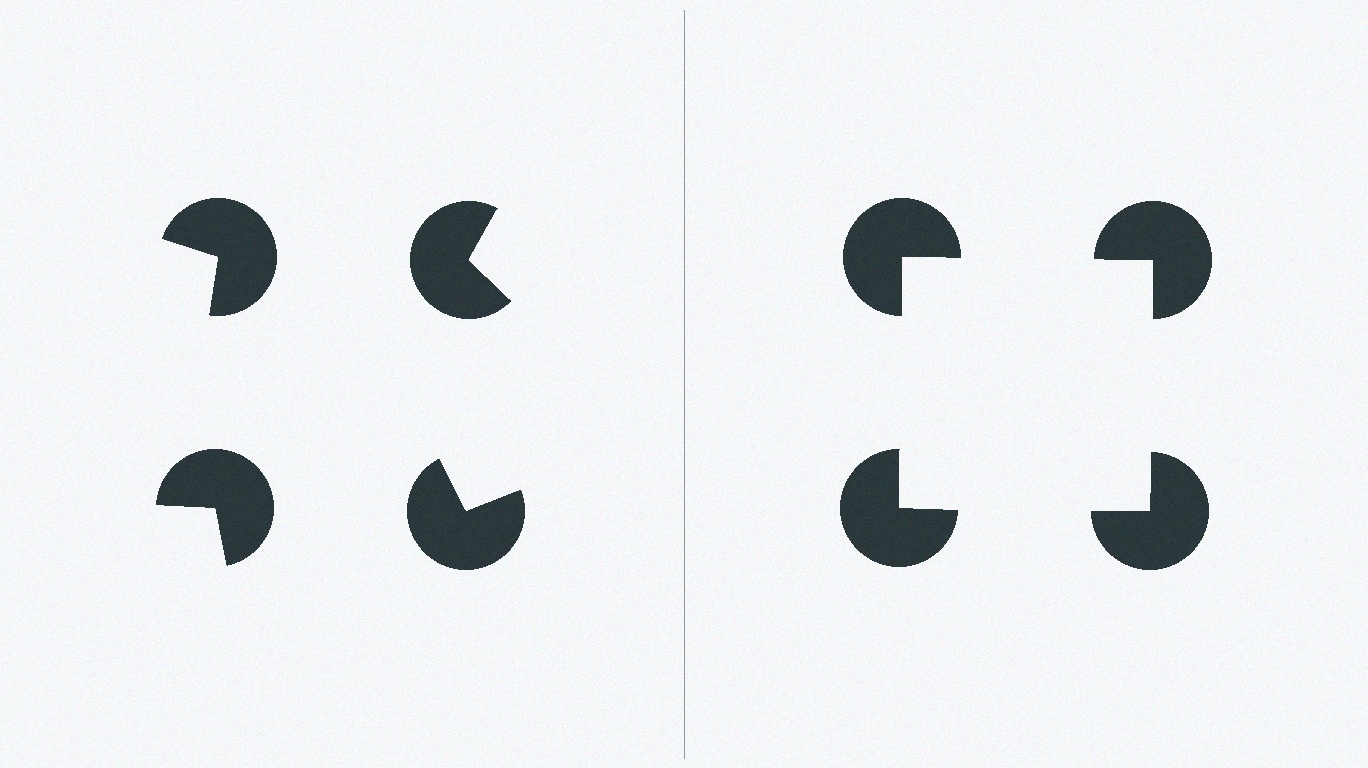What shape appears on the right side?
An illusory square.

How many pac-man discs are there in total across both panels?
8 — 4 on each side.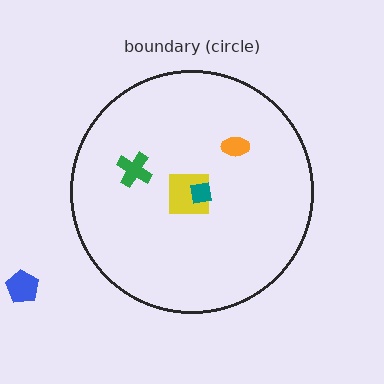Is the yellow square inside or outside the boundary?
Inside.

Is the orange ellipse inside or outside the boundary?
Inside.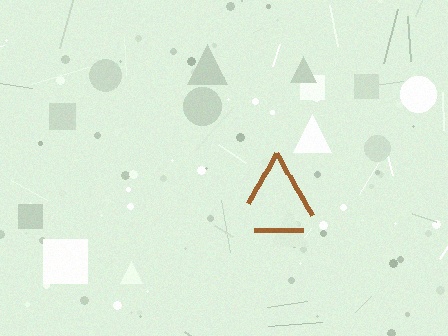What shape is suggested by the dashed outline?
The dashed outline suggests a triangle.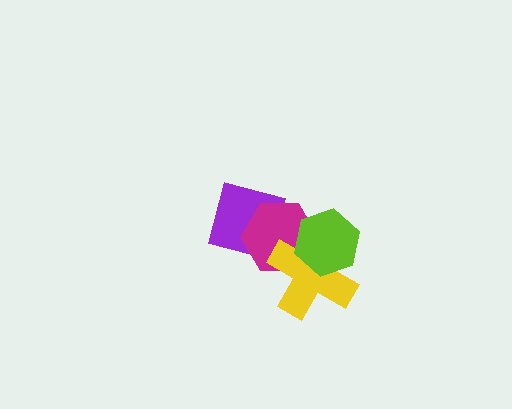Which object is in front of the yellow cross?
The lime hexagon is in front of the yellow cross.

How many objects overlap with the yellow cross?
2 objects overlap with the yellow cross.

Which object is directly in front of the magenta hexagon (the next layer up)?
The yellow cross is directly in front of the magenta hexagon.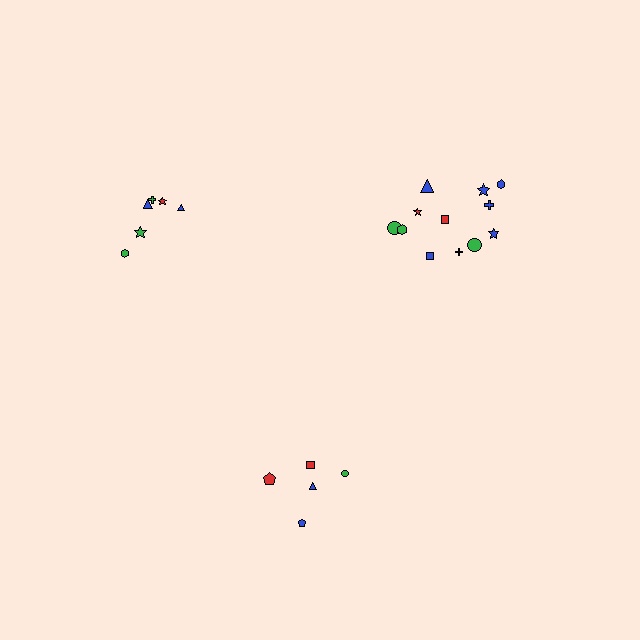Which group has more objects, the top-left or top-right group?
The top-right group.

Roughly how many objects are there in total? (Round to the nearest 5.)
Roughly 25 objects in total.